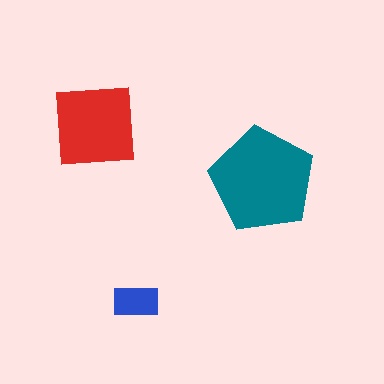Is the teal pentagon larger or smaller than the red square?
Larger.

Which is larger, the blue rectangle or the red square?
The red square.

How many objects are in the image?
There are 3 objects in the image.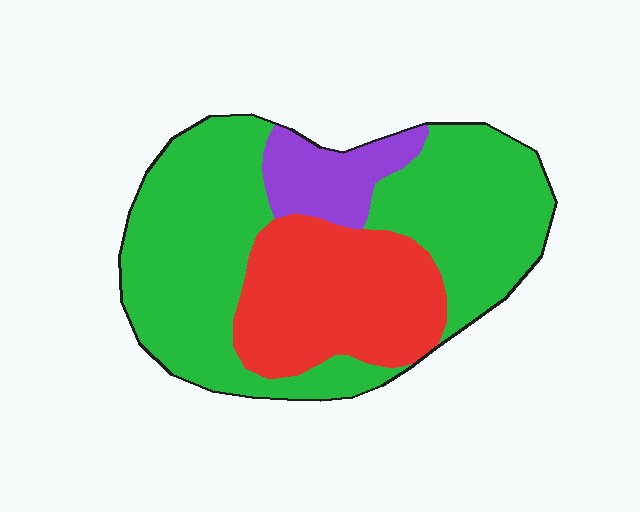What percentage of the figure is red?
Red takes up between a sixth and a third of the figure.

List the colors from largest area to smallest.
From largest to smallest: green, red, purple.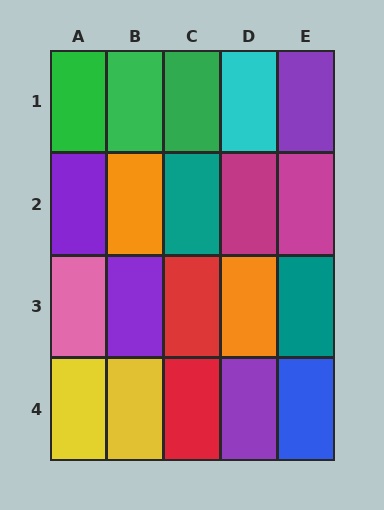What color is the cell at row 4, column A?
Yellow.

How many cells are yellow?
2 cells are yellow.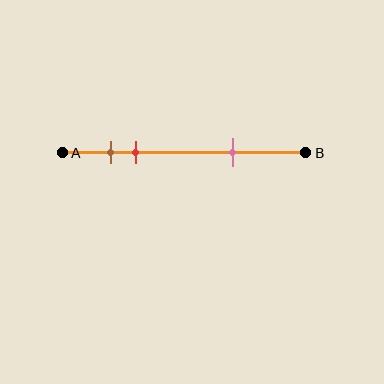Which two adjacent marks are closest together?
The brown and red marks are the closest adjacent pair.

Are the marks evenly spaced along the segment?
No, the marks are not evenly spaced.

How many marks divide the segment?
There are 3 marks dividing the segment.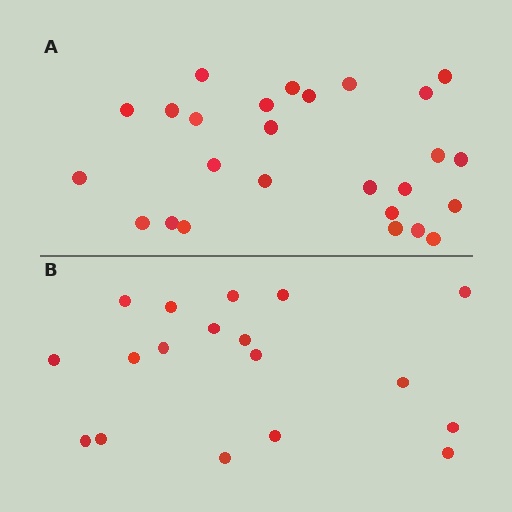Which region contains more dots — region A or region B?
Region A (the top region) has more dots.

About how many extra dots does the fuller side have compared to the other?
Region A has roughly 8 or so more dots than region B.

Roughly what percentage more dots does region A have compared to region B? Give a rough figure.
About 45% more.